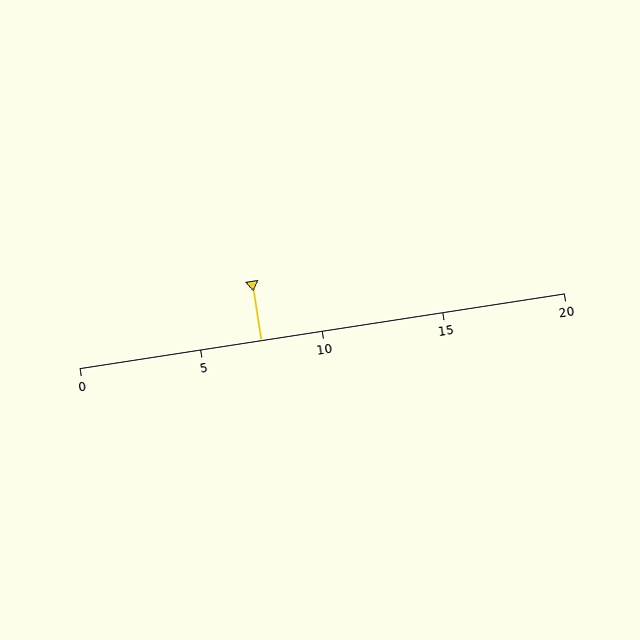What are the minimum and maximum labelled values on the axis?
The axis runs from 0 to 20.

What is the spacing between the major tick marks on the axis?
The major ticks are spaced 5 apart.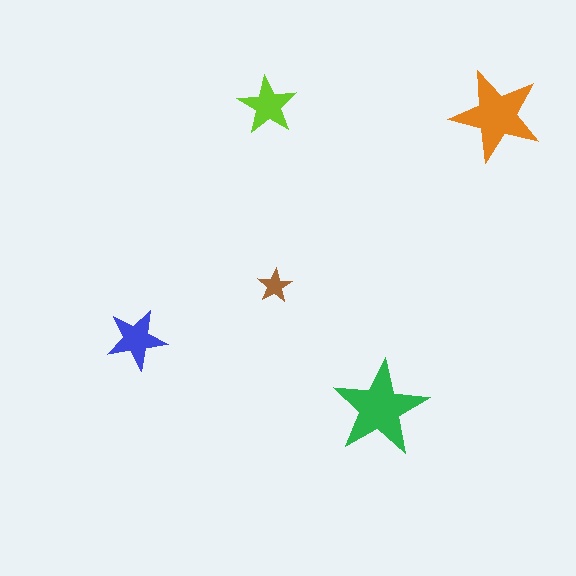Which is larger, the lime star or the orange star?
The orange one.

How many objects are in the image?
There are 5 objects in the image.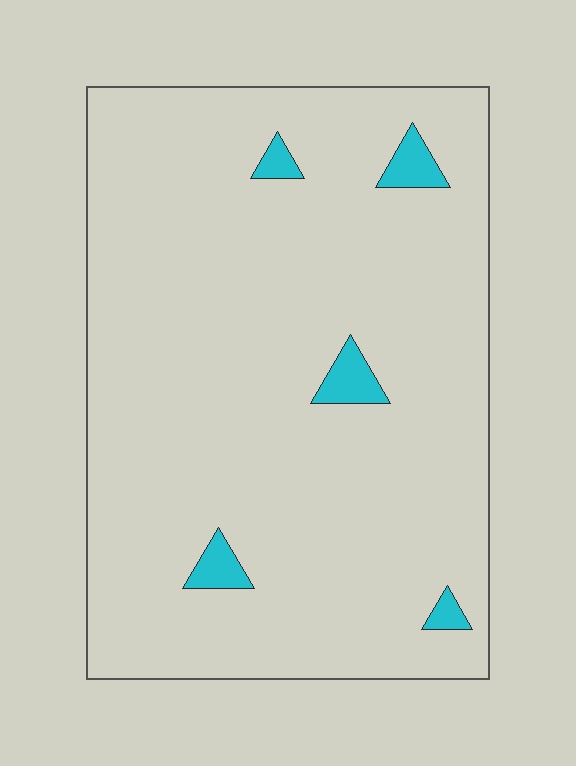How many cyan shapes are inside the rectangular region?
5.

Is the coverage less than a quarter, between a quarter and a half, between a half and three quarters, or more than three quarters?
Less than a quarter.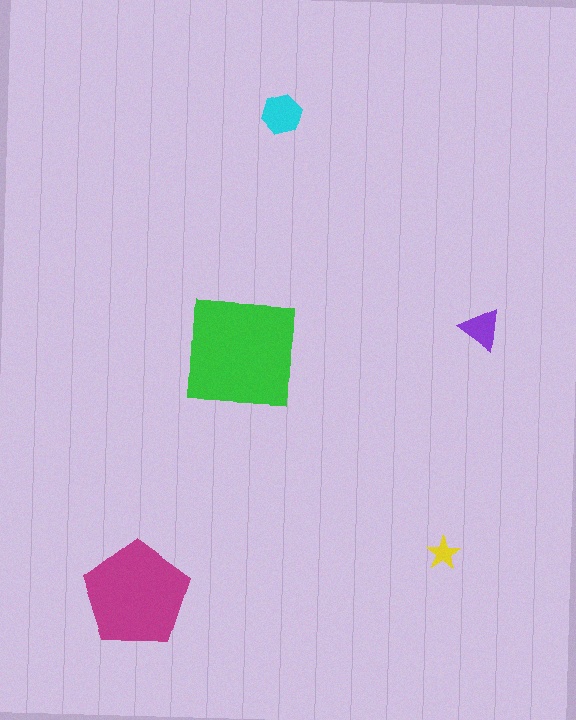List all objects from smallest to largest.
The yellow star, the purple triangle, the cyan hexagon, the magenta pentagon, the green square.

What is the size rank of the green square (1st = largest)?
1st.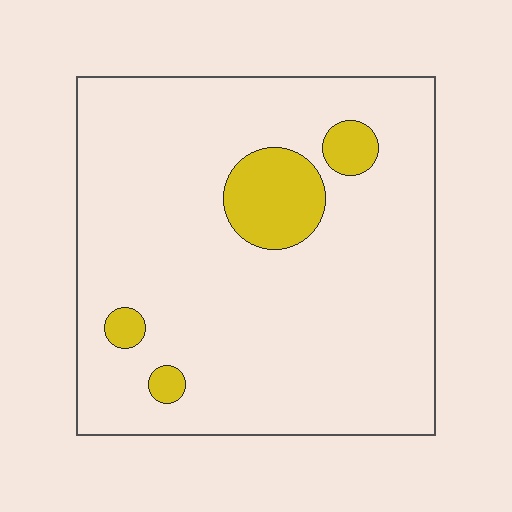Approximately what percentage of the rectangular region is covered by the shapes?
Approximately 10%.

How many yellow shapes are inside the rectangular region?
4.